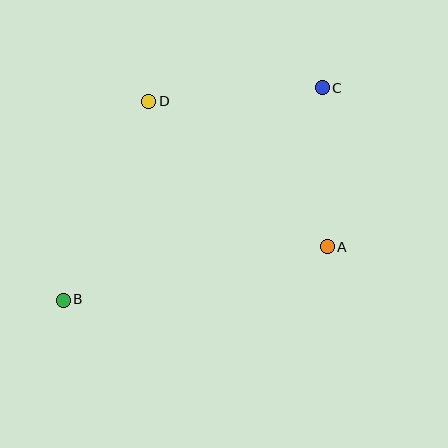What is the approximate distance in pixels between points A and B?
The distance between A and B is approximately 269 pixels.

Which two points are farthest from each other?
Points B and C are farthest from each other.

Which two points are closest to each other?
Points A and C are closest to each other.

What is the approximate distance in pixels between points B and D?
The distance between B and D is approximately 216 pixels.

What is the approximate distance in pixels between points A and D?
The distance between A and D is approximately 230 pixels.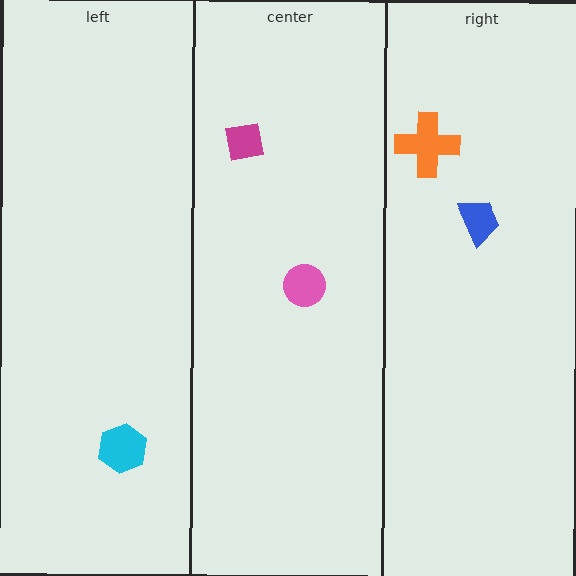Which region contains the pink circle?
The center region.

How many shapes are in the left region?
1.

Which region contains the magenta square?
The center region.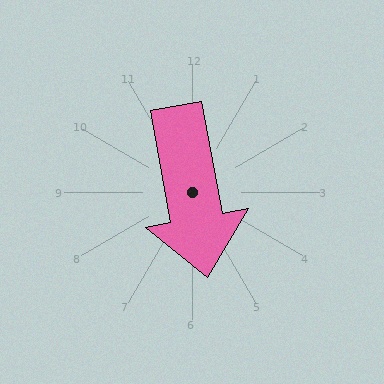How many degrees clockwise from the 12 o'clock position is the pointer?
Approximately 170 degrees.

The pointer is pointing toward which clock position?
Roughly 6 o'clock.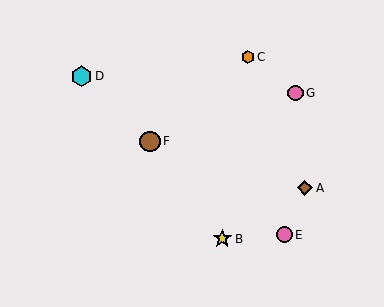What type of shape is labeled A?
Shape A is a brown diamond.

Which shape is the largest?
The cyan hexagon (labeled D) is the largest.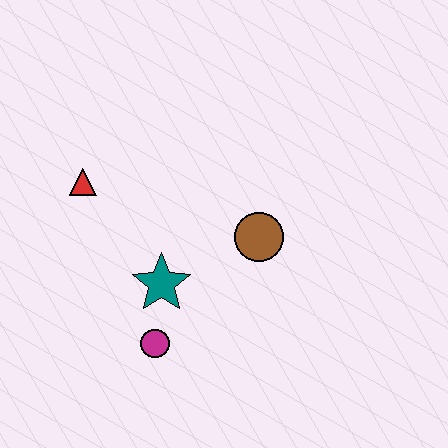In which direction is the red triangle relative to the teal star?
The red triangle is above the teal star.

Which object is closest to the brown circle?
The teal star is closest to the brown circle.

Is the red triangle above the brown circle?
Yes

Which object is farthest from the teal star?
The red triangle is farthest from the teal star.